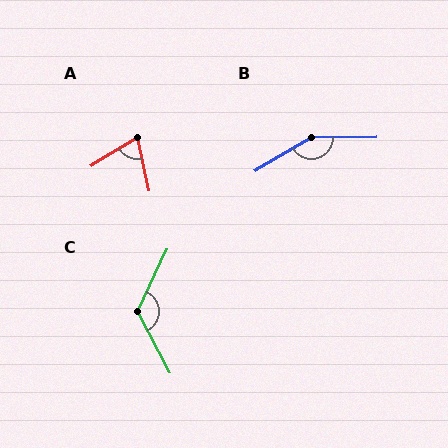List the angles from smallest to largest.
A (70°), C (127°), B (150°).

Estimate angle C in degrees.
Approximately 127 degrees.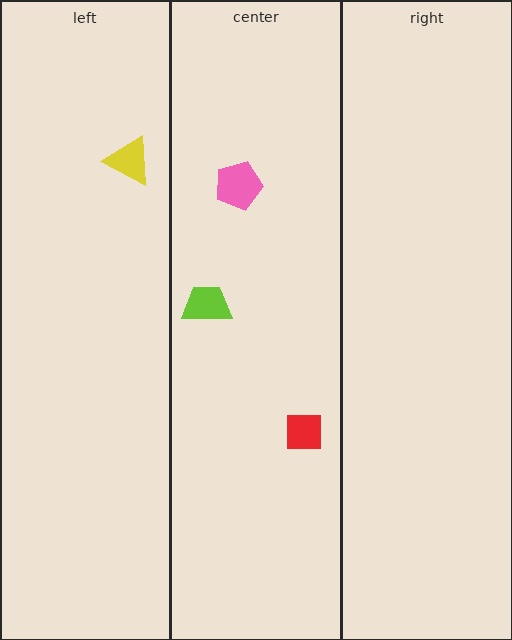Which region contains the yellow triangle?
The left region.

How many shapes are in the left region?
1.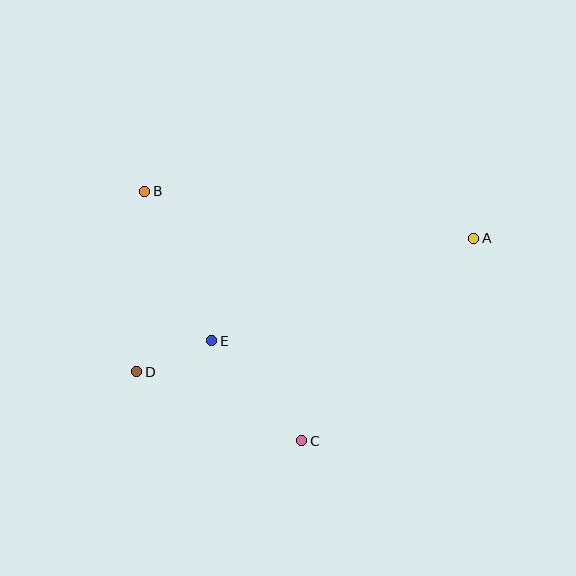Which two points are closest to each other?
Points D and E are closest to each other.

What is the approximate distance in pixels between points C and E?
The distance between C and E is approximately 135 pixels.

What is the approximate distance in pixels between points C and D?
The distance between C and D is approximately 179 pixels.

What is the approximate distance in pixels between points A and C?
The distance between A and C is approximately 266 pixels.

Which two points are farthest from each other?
Points A and D are farthest from each other.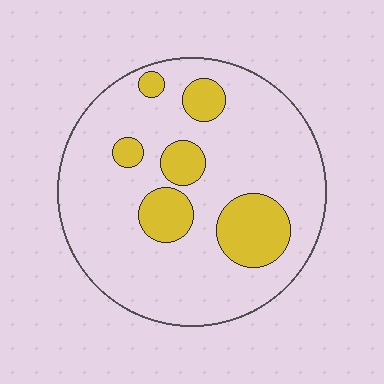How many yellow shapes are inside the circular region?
6.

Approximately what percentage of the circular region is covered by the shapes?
Approximately 20%.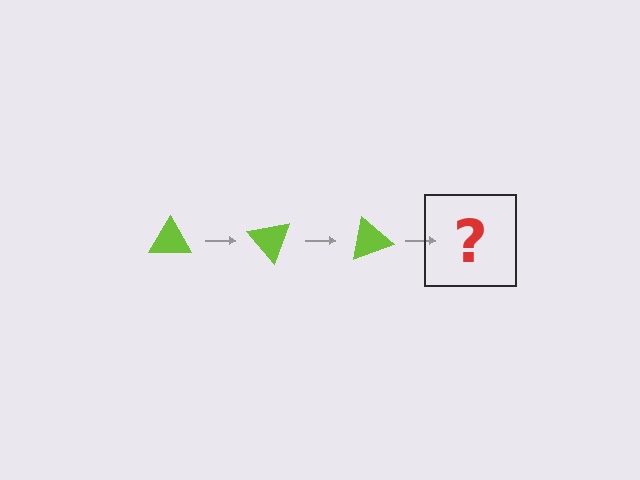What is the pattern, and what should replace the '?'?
The pattern is that the triangle rotates 50 degrees each step. The '?' should be a lime triangle rotated 150 degrees.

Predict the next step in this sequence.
The next step is a lime triangle rotated 150 degrees.